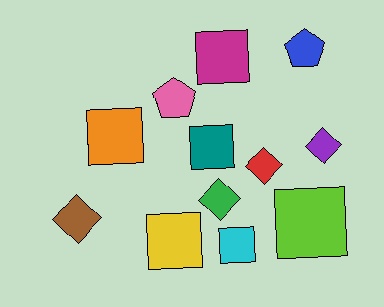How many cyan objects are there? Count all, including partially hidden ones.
There is 1 cyan object.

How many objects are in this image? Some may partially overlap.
There are 12 objects.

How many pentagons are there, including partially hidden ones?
There are 2 pentagons.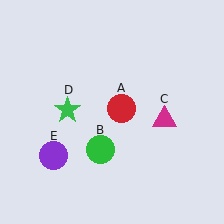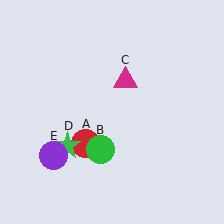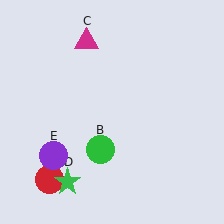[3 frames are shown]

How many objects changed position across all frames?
3 objects changed position: red circle (object A), magenta triangle (object C), green star (object D).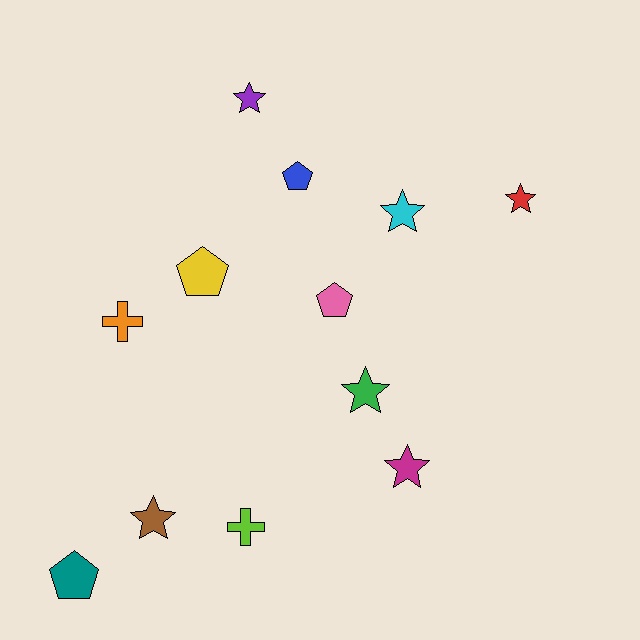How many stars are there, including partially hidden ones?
There are 6 stars.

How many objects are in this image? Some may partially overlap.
There are 12 objects.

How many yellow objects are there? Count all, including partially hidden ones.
There is 1 yellow object.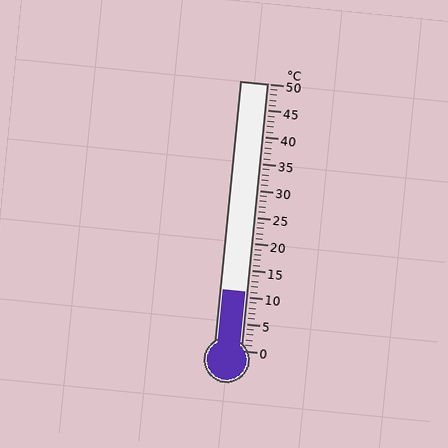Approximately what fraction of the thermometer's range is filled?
The thermometer is filled to approximately 20% of its range.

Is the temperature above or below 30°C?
The temperature is below 30°C.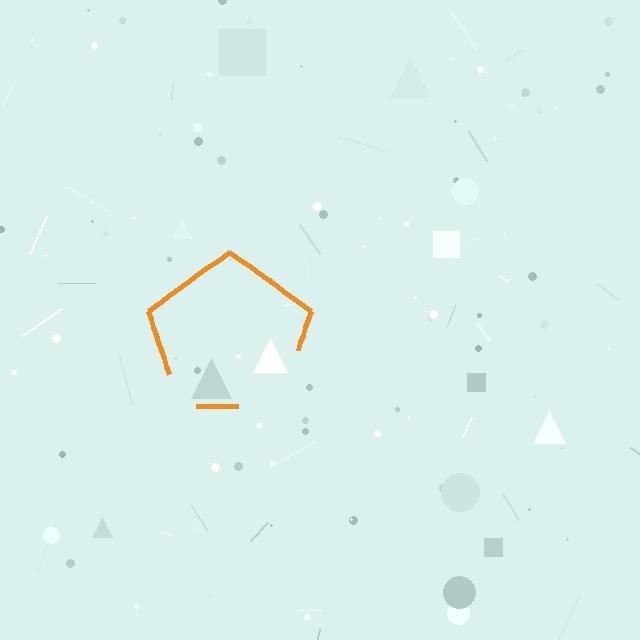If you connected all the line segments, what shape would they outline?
They would outline a pentagon.